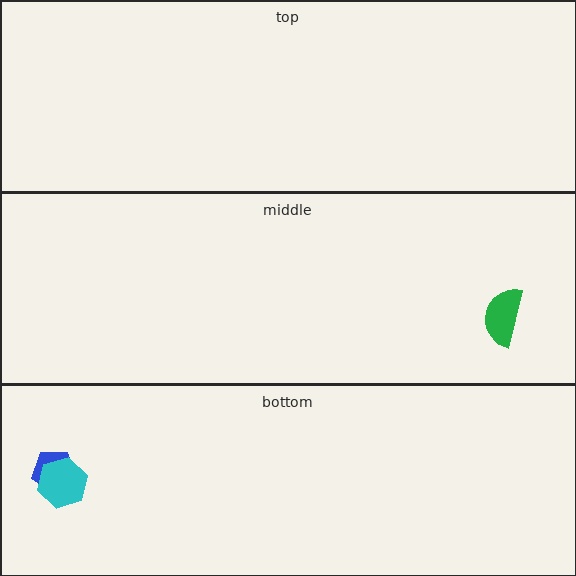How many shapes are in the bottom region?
2.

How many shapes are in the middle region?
1.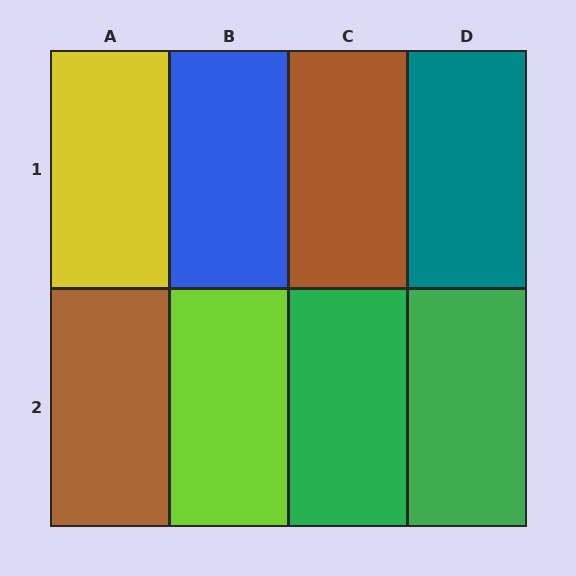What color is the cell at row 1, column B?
Blue.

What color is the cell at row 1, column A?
Yellow.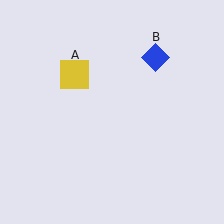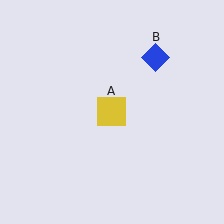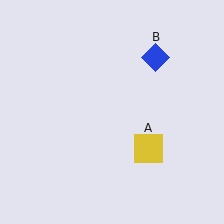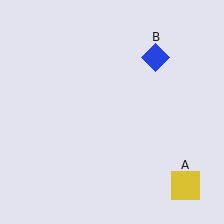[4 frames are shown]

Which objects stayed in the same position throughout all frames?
Blue diamond (object B) remained stationary.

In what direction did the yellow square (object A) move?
The yellow square (object A) moved down and to the right.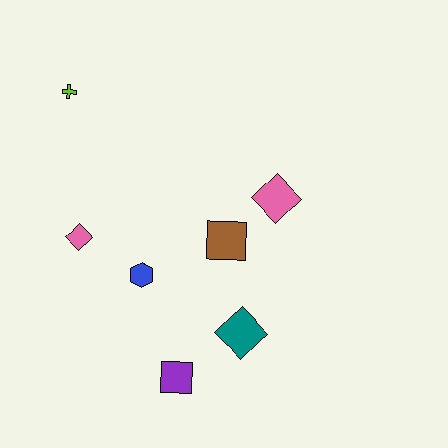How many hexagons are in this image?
There is 1 hexagon.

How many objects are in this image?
There are 7 objects.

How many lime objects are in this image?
There is 1 lime object.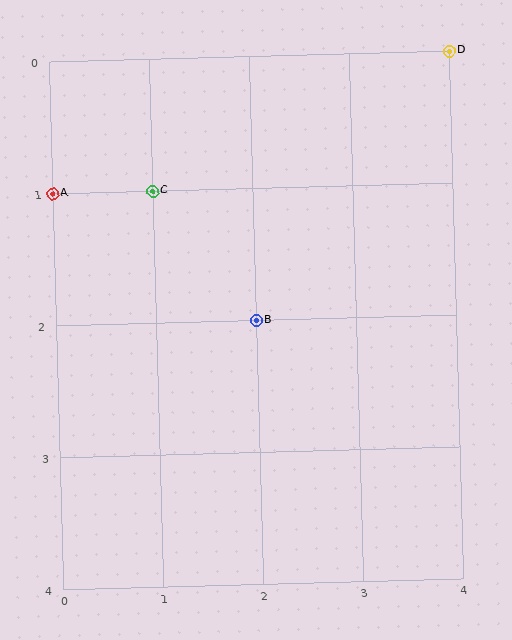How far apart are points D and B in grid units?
Points D and B are 2 columns and 2 rows apart (about 2.8 grid units diagonally).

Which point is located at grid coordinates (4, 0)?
Point D is at (4, 0).